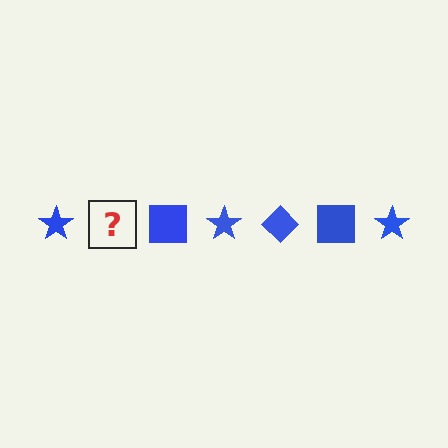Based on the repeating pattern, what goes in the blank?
The blank should be a blue diamond.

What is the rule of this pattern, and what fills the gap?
The rule is that the pattern cycles through star, diamond, square shapes in blue. The gap should be filled with a blue diamond.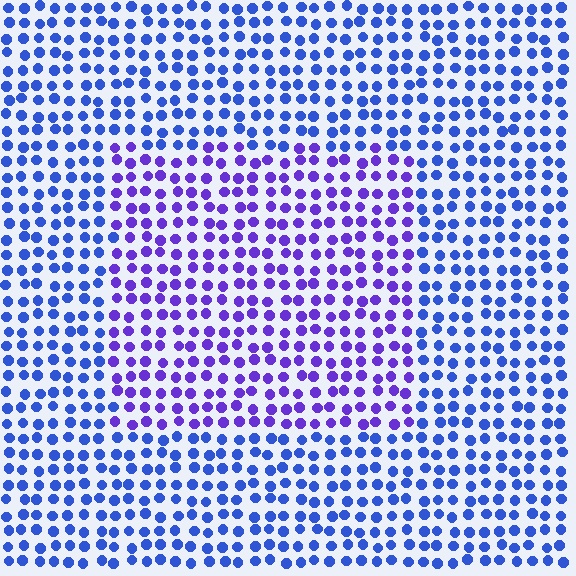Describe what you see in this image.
The image is filled with small blue elements in a uniform arrangement. A rectangle-shaped region is visible where the elements are tinted to a slightly different hue, forming a subtle color boundary.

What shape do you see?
I see a rectangle.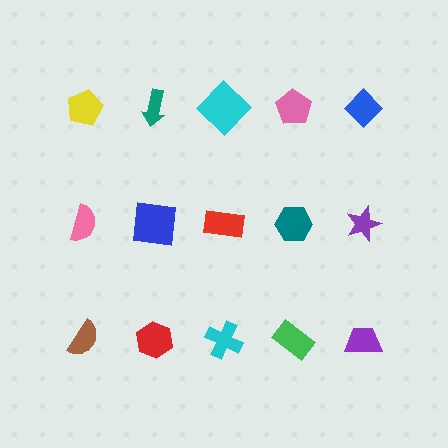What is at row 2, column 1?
A pink semicircle.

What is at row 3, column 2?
A red hexagon.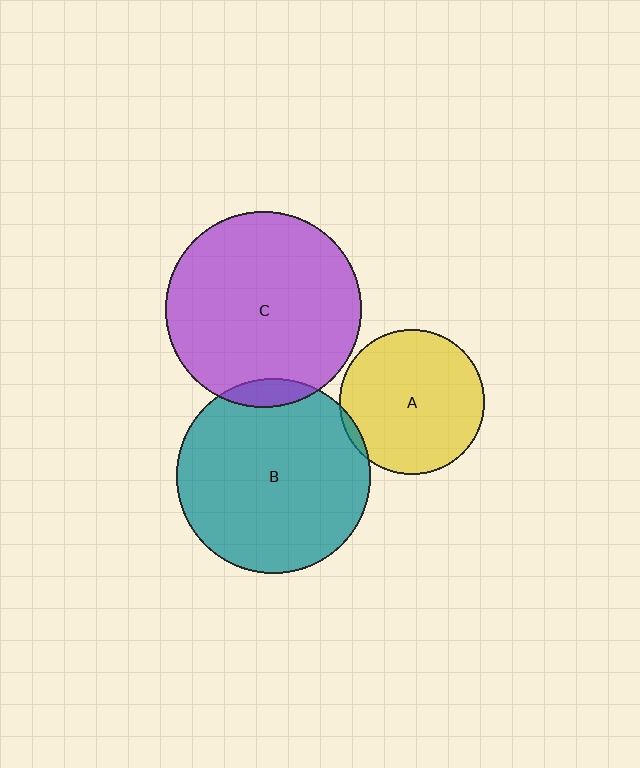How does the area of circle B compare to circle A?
Approximately 1.8 times.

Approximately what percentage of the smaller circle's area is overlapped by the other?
Approximately 5%.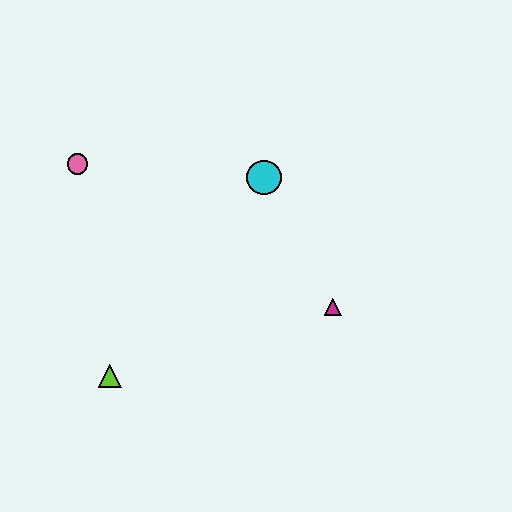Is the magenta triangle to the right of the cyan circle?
Yes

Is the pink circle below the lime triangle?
No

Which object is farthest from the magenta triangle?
The pink circle is farthest from the magenta triangle.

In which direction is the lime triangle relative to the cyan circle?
The lime triangle is below the cyan circle.